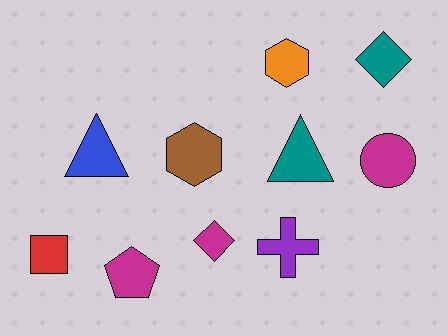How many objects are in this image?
There are 10 objects.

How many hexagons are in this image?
There are 2 hexagons.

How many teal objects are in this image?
There are 2 teal objects.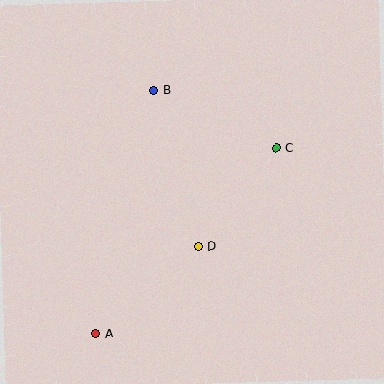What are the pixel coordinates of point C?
Point C is at (276, 148).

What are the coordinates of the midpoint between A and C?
The midpoint between A and C is at (186, 241).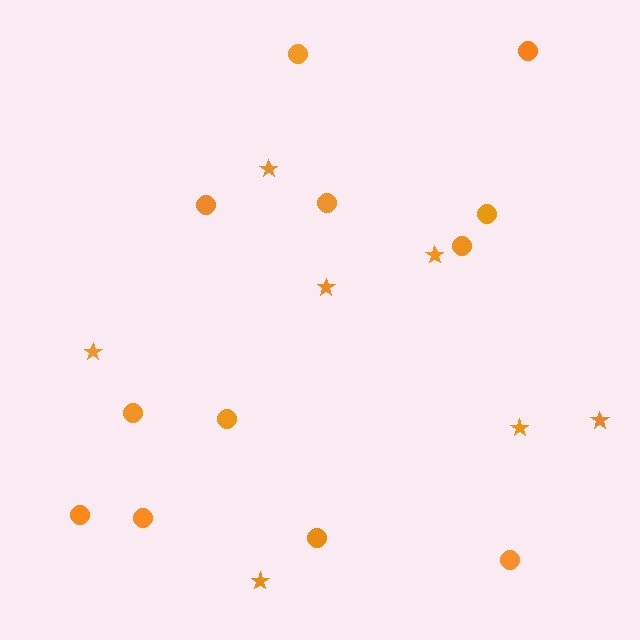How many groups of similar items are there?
There are 2 groups: one group of circles (12) and one group of stars (7).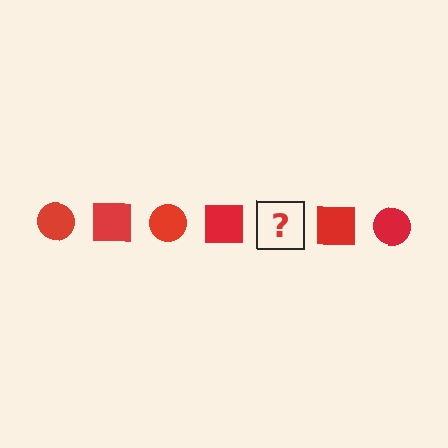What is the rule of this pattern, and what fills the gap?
The rule is that the pattern cycles through circle, square shapes in red. The gap should be filled with a red circle.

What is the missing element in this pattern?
The missing element is a red circle.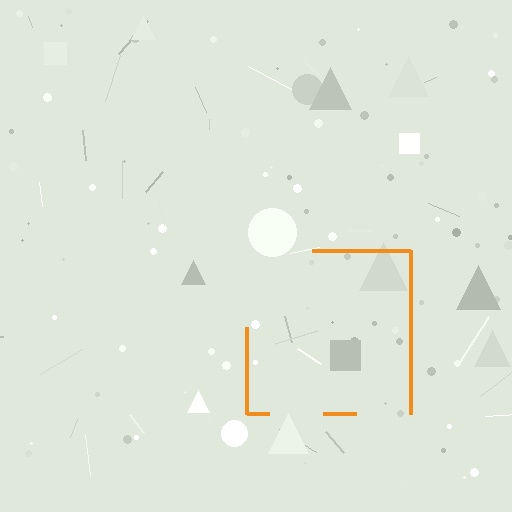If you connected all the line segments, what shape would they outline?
They would outline a square.